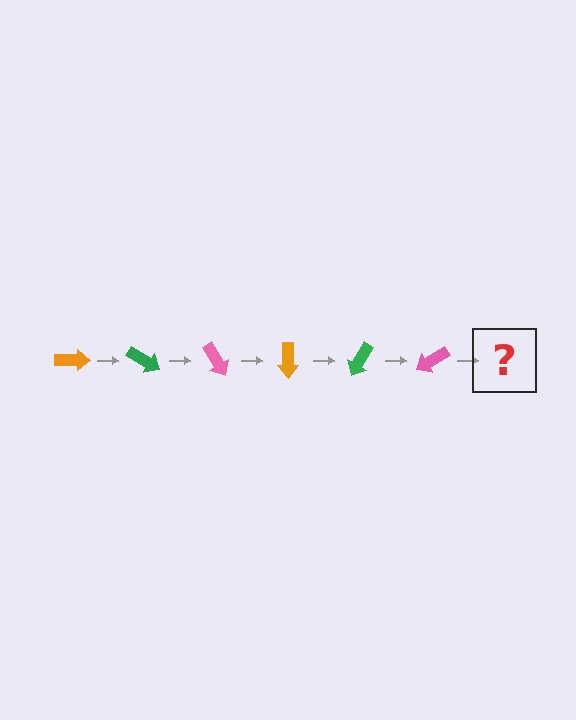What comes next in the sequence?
The next element should be an orange arrow, rotated 180 degrees from the start.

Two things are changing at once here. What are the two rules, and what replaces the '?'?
The two rules are that it rotates 30 degrees each step and the color cycles through orange, green, and pink. The '?' should be an orange arrow, rotated 180 degrees from the start.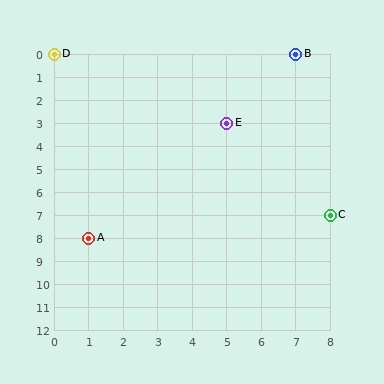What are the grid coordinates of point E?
Point E is at grid coordinates (5, 3).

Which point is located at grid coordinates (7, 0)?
Point B is at (7, 0).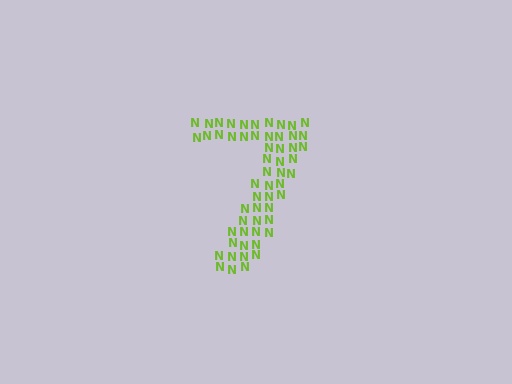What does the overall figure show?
The overall figure shows the digit 7.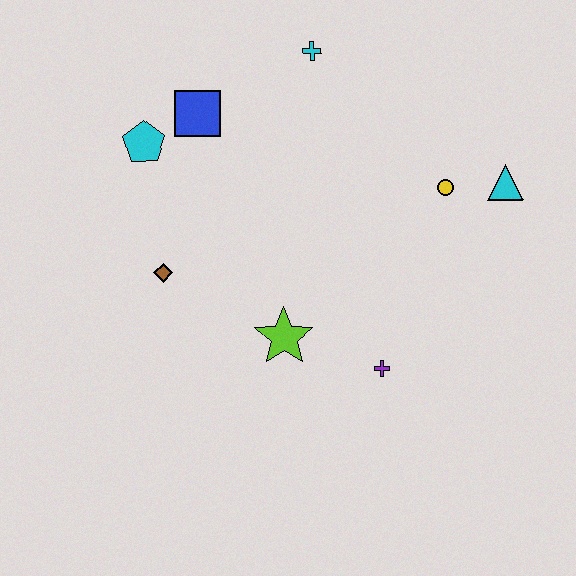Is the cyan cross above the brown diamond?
Yes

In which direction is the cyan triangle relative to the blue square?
The cyan triangle is to the right of the blue square.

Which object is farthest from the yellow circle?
The cyan pentagon is farthest from the yellow circle.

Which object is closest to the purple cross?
The lime star is closest to the purple cross.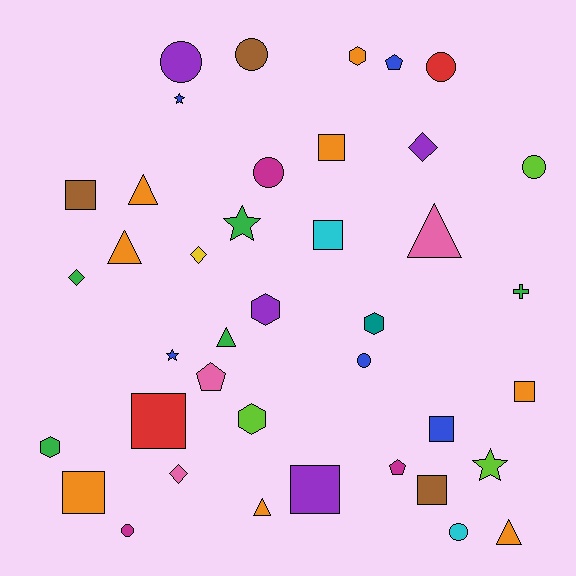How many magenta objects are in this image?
There are 3 magenta objects.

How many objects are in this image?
There are 40 objects.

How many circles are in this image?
There are 8 circles.